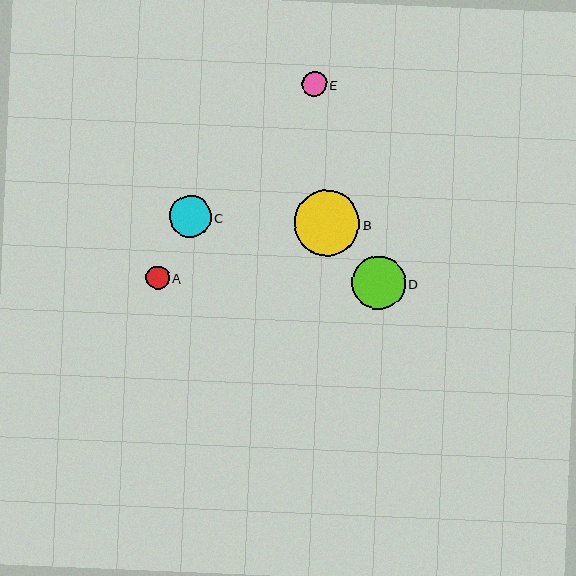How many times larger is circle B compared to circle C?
Circle B is approximately 1.6 times the size of circle C.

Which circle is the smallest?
Circle A is the smallest with a size of approximately 23 pixels.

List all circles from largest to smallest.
From largest to smallest: B, D, C, E, A.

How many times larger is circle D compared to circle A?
Circle D is approximately 2.3 times the size of circle A.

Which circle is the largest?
Circle B is the largest with a size of approximately 66 pixels.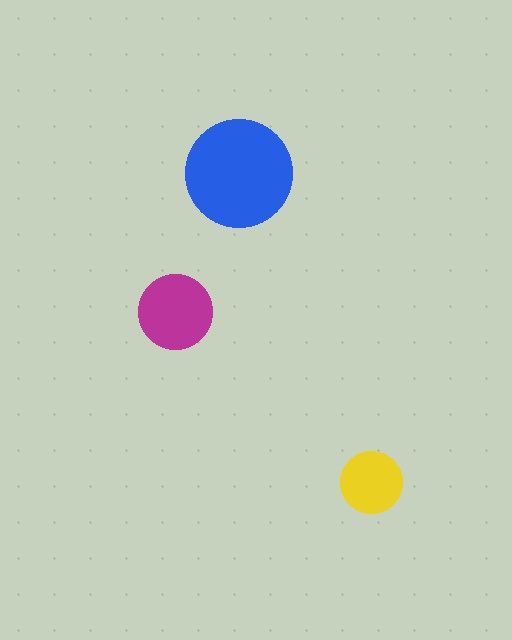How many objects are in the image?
There are 3 objects in the image.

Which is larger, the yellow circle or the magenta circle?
The magenta one.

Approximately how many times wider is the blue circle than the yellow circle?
About 1.5 times wider.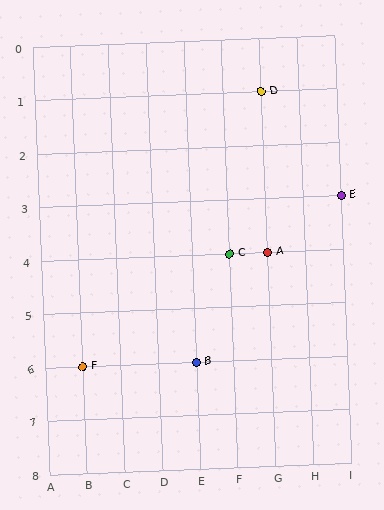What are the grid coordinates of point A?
Point A is at grid coordinates (G, 4).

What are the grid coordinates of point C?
Point C is at grid coordinates (F, 4).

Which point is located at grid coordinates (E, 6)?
Point B is at (E, 6).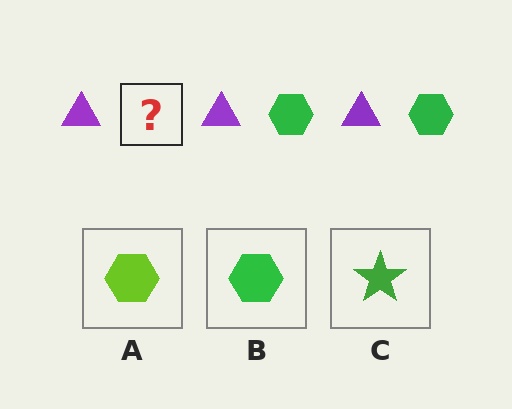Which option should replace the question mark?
Option B.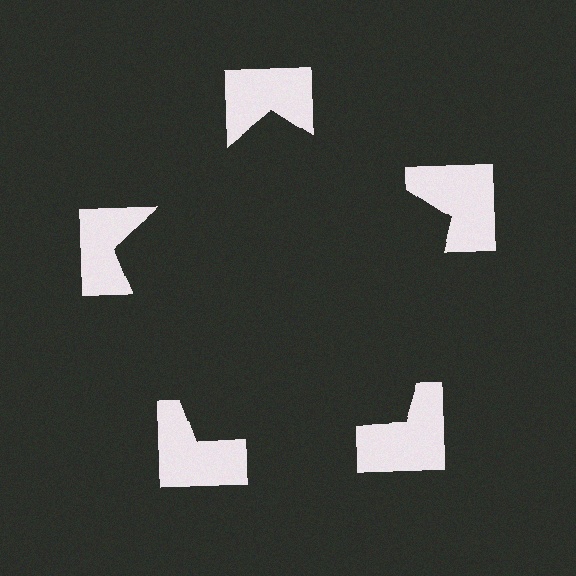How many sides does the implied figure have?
5 sides.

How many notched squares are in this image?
There are 5 — one at each vertex of the illusory pentagon.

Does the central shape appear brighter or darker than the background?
It typically appears slightly darker than the background, even though no actual brightness change is drawn.